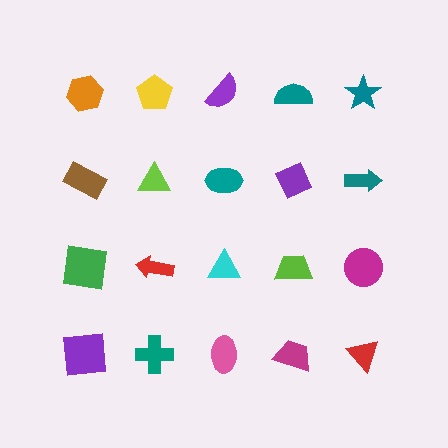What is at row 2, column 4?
A purple diamond.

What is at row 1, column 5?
A teal star.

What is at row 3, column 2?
A red arrow.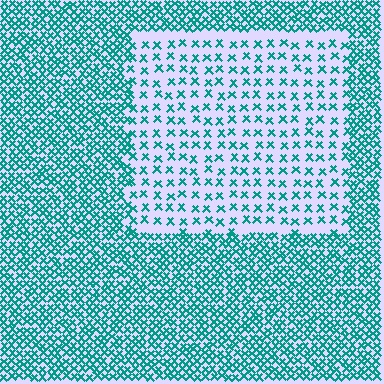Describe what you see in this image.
The image contains small teal elements arranged at two different densities. A rectangle-shaped region is visible where the elements are less densely packed than the surrounding area.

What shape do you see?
I see a rectangle.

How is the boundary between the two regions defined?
The boundary is defined by a change in element density (approximately 2.6x ratio). All elements are the same color, size, and shape.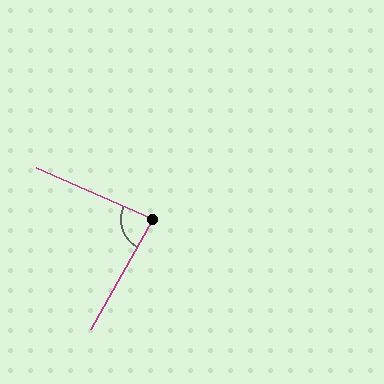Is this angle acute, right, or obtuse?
It is acute.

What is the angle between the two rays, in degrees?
Approximately 84 degrees.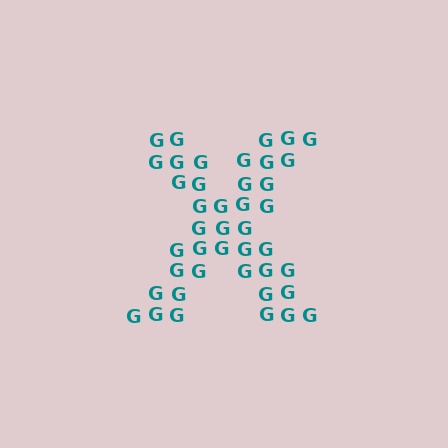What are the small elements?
The small elements are letter G's.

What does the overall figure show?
The overall figure shows the letter X.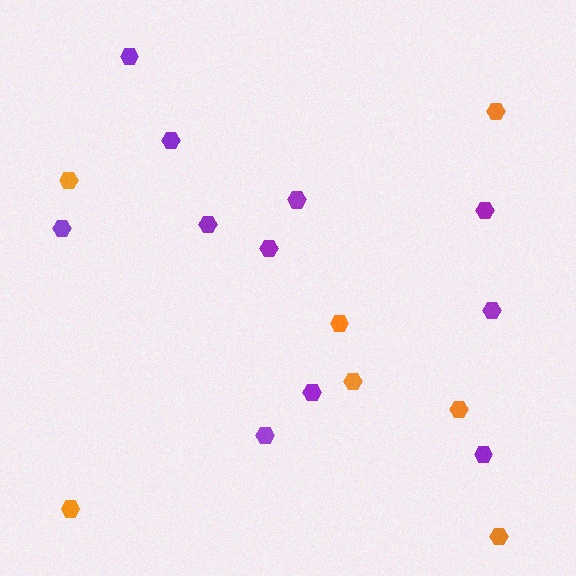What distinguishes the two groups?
There are 2 groups: one group of orange hexagons (7) and one group of purple hexagons (11).